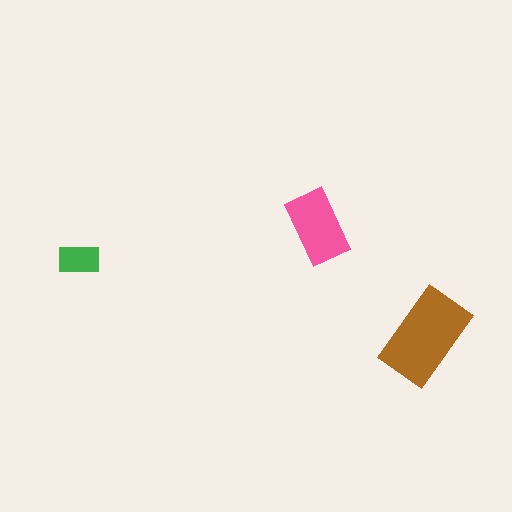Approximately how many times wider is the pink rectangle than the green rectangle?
About 2 times wider.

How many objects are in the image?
There are 3 objects in the image.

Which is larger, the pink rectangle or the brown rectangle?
The brown one.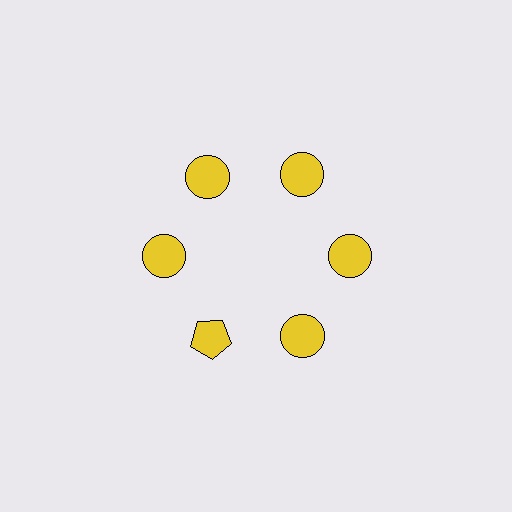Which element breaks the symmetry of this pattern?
The yellow pentagon at roughly the 7 o'clock position breaks the symmetry. All other shapes are yellow circles.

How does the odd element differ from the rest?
It has a different shape: pentagon instead of circle.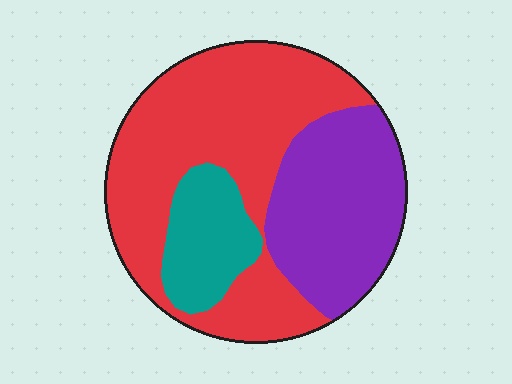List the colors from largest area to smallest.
From largest to smallest: red, purple, teal.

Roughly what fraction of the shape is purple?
Purple covers about 30% of the shape.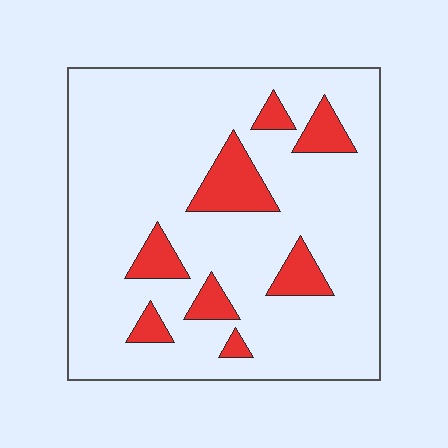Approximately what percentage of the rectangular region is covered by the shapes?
Approximately 15%.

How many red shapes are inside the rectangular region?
8.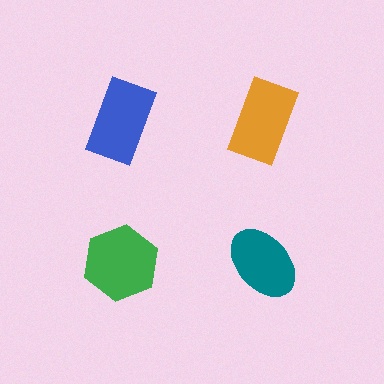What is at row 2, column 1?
A green hexagon.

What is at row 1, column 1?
A blue rectangle.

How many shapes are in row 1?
2 shapes.